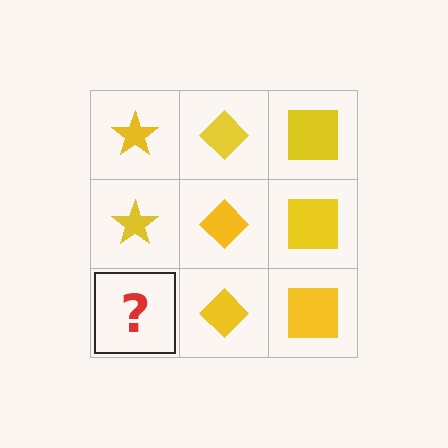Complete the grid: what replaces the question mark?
The question mark should be replaced with a yellow star.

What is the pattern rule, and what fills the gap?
The rule is that each column has a consistent shape. The gap should be filled with a yellow star.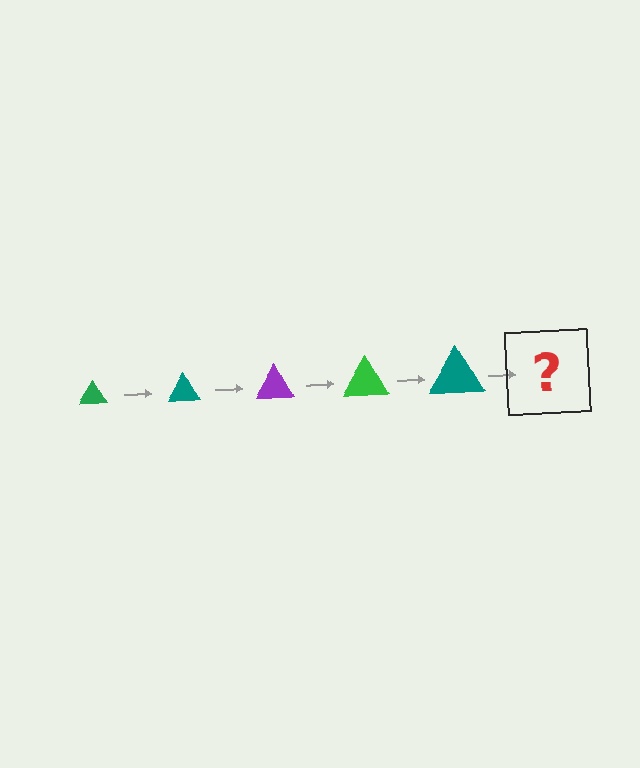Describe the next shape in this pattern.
It should be a purple triangle, larger than the previous one.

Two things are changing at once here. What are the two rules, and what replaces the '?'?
The two rules are that the triangle grows larger each step and the color cycles through green, teal, and purple. The '?' should be a purple triangle, larger than the previous one.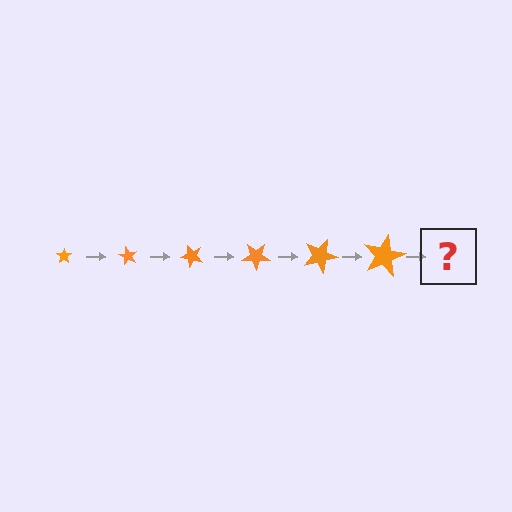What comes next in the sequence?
The next element should be a star, larger than the previous one and rotated 360 degrees from the start.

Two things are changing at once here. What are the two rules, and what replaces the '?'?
The two rules are that the star grows larger each step and it rotates 60 degrees each step. The '?' should be a star, larger than the previous one and rotated 360 degrees from the start.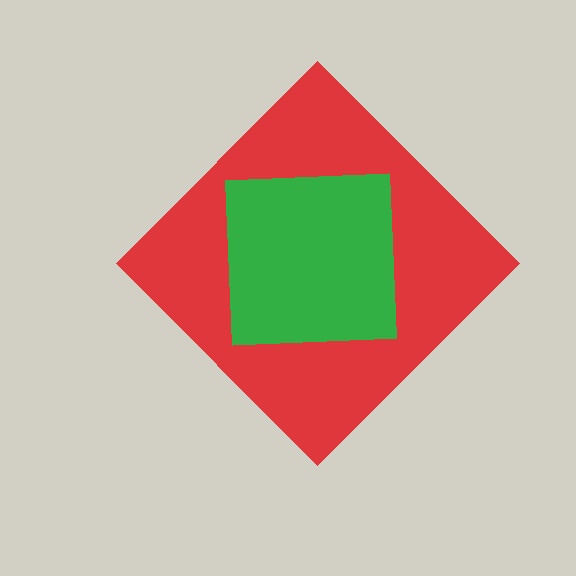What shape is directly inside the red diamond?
The green square.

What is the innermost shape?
The green square.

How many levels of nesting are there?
2.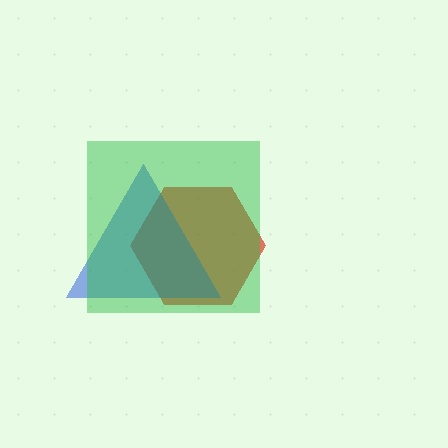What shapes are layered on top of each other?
The layered shapes are: a red hexagon, a blue triangle, a green square.